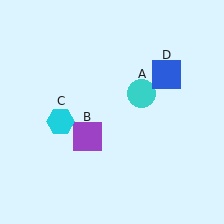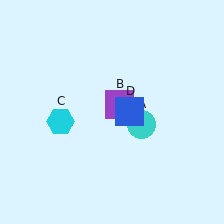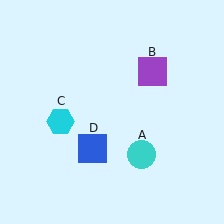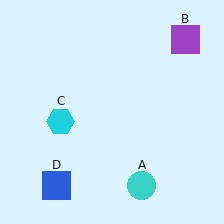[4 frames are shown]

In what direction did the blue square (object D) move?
The blue square (object D) moved down and to the left.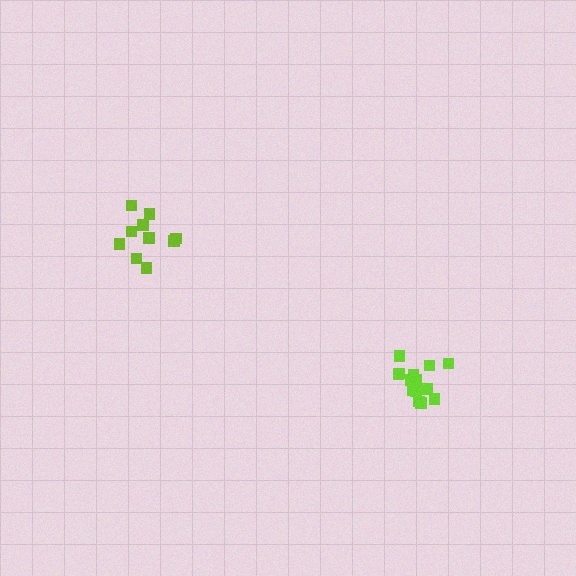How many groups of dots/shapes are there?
There are 2 groups.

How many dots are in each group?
Group 1: 10 dots, Group 2: 14 dots (24 total).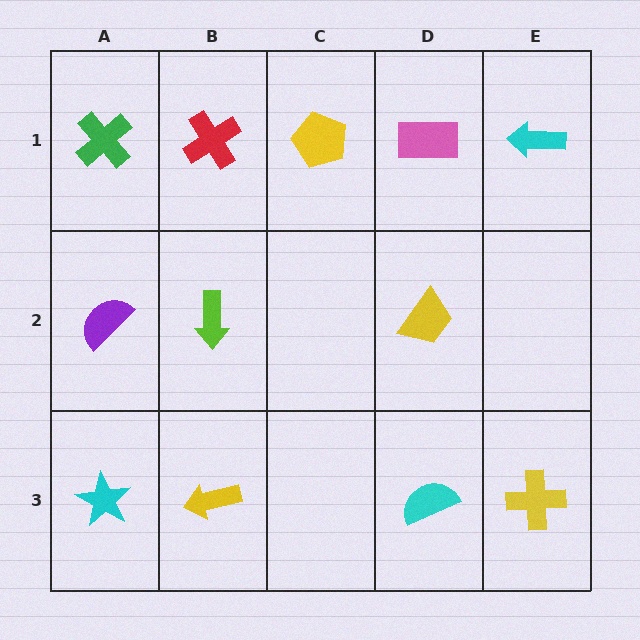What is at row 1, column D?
A pink rectangle.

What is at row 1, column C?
A yellow pentagon.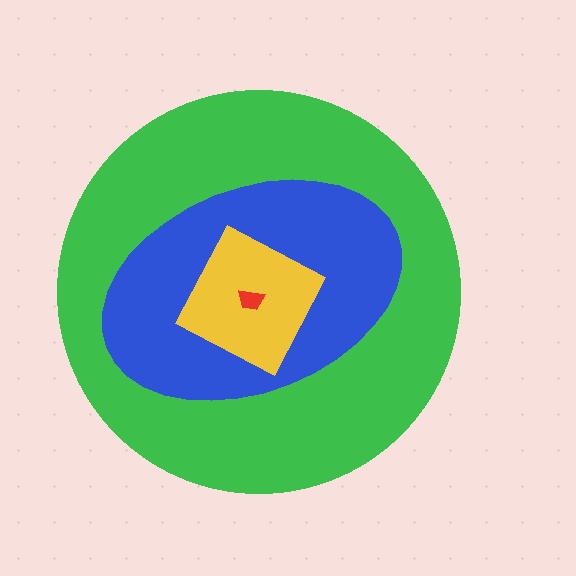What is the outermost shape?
The green circle.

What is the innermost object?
The red trapezoid.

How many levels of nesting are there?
4.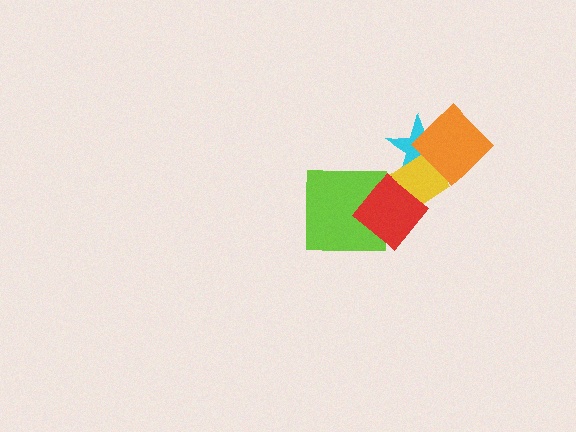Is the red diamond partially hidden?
No, no other shape covers it.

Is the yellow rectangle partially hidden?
Yes, it is partially covered by another shape.